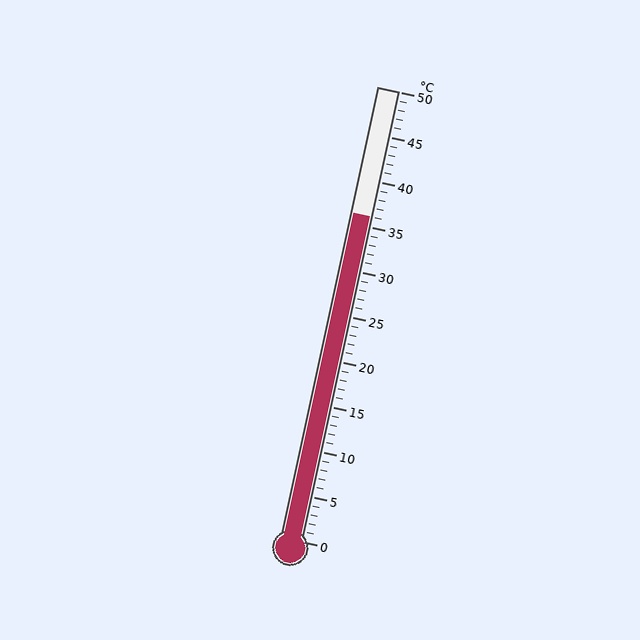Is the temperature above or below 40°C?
The temperature is below 40°C.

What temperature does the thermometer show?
The thermometer shows approximately 36°C.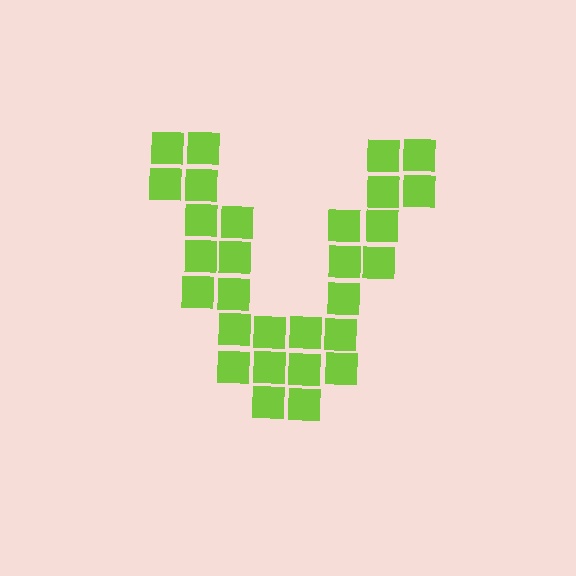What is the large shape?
The large shape is the letter V.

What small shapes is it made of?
It is made of small squares.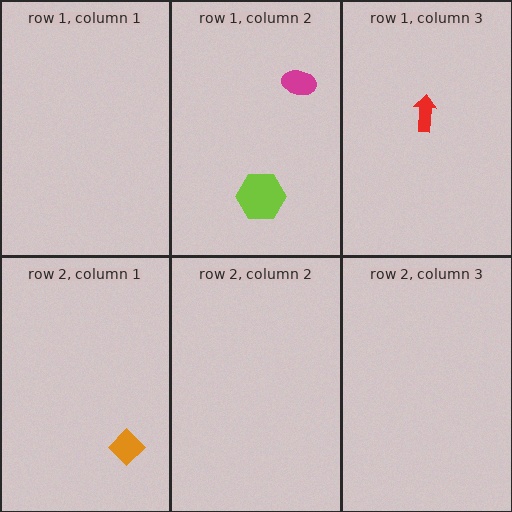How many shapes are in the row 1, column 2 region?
2.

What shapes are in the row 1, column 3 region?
The red arrow.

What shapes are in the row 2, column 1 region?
The orange diamond.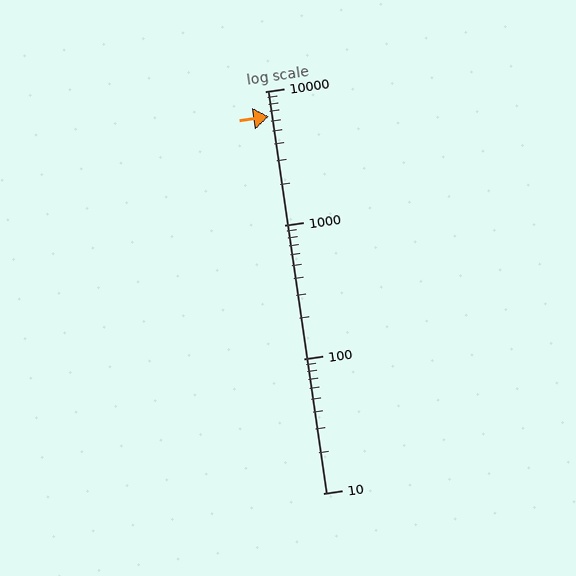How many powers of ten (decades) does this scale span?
The scale spans 3 decades, from 10 to 10000.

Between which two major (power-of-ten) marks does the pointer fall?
The pointer is between 1000 and 10000.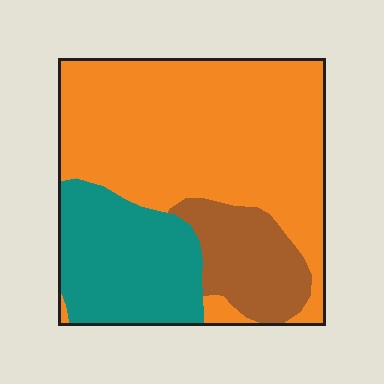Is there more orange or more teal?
Orange.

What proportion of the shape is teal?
Teal covers 25% of the shape.